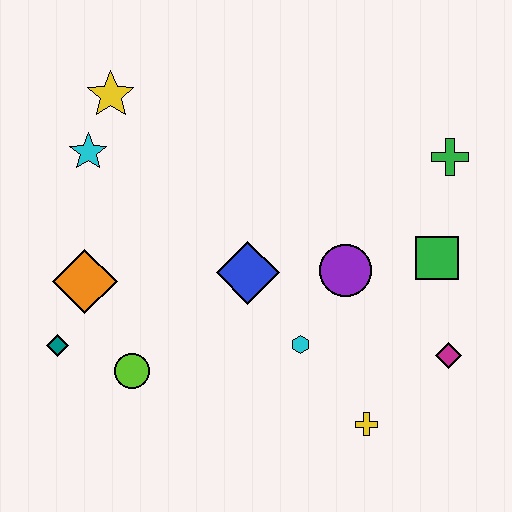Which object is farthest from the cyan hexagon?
The yellow star is farthest from the cyan hexagon.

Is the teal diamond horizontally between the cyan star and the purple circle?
No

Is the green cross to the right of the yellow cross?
Yes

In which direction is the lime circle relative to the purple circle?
The lime circle is to the left of the purple circle.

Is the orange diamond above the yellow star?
No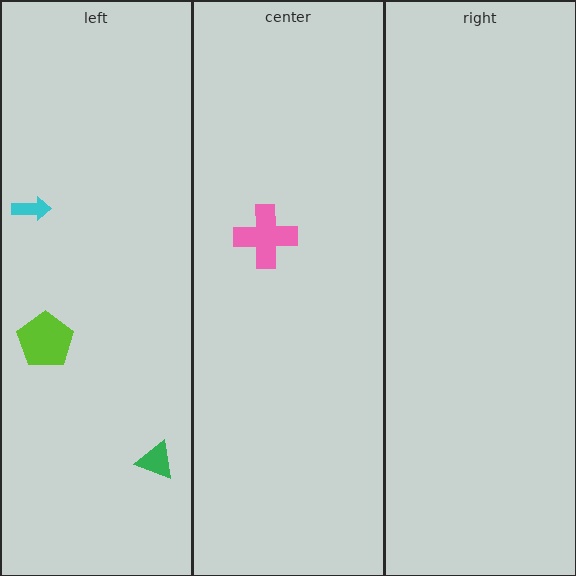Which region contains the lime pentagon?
The left region.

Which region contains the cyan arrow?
The left region.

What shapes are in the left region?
The cyan arrow, the green triangle, the lime pentagon.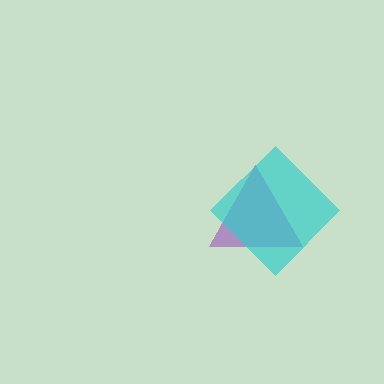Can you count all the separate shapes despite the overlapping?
Yes, there are 2 separate shapes.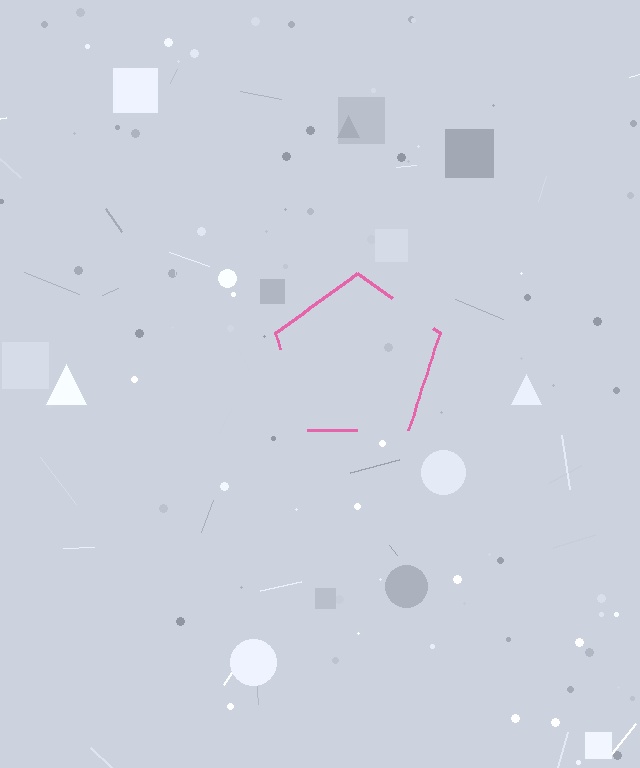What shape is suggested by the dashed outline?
The dashed outline suggests a pentagon.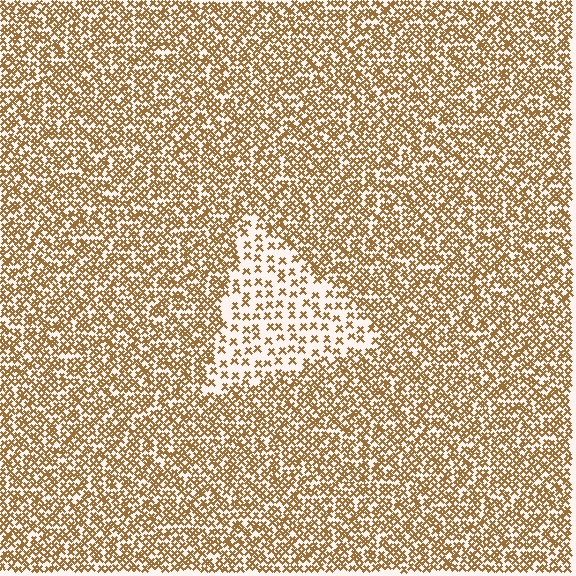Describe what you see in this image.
The image contains small brown elements arranged at two different densities. A triangle-shaped region is visible where the elements are less densely packed than the surrounding area.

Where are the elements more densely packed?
The elements are more densely packed outside the triangle boundary.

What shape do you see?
I see a triangle.